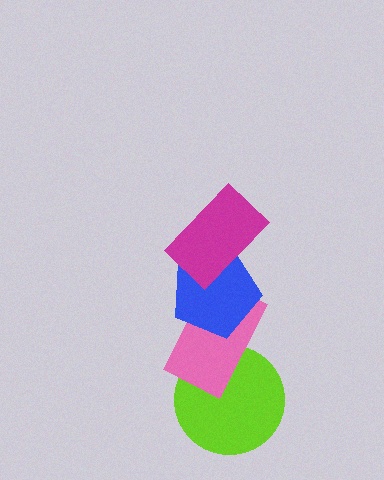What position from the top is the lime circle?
The lime circle is 4th from the top.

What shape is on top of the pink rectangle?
The blue pentagon is on top of the pink rectangle.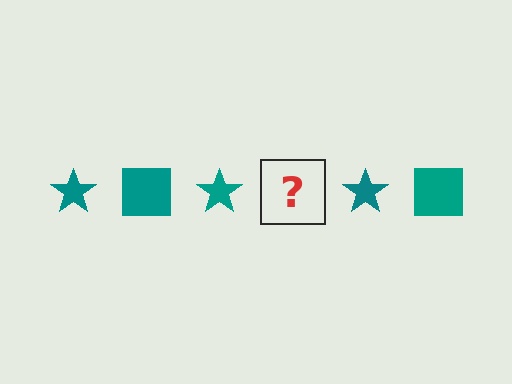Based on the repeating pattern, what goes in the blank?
The blank should be a teal square.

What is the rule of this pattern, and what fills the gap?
The rule is that the pattern cycles through star, square shapes in teal. The gap should be filled with a teal square.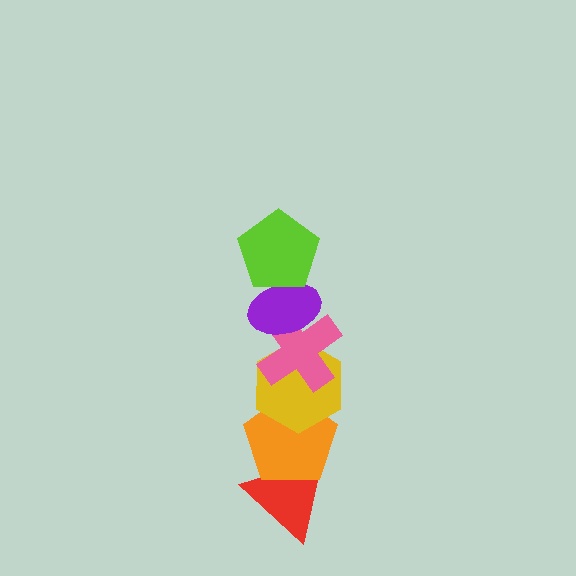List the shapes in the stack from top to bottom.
From top to bottom: the lime pentagon, the purple ellipse, the pink cross, the yellow hexagon, the orange pentagon, the red triangle.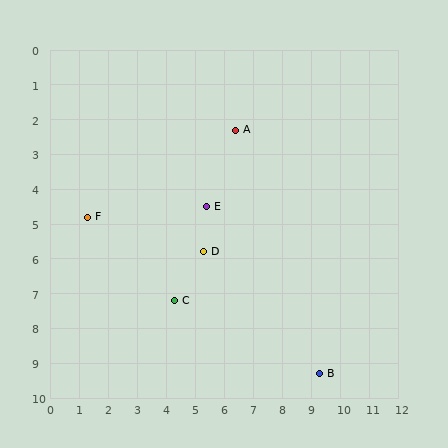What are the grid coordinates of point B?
Point B is at approximately (9.3, 9.3).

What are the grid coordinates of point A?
Point A is at approximately (6.4, 2.3).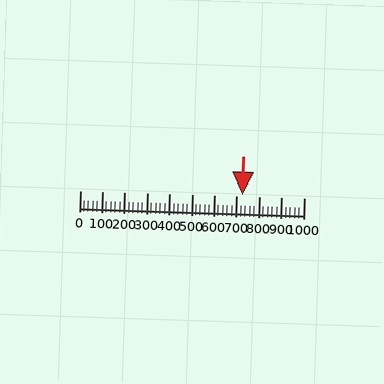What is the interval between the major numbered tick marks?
The major tick marks are spaced 100 units apart.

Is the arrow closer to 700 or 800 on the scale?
The arrow is closer to 700.